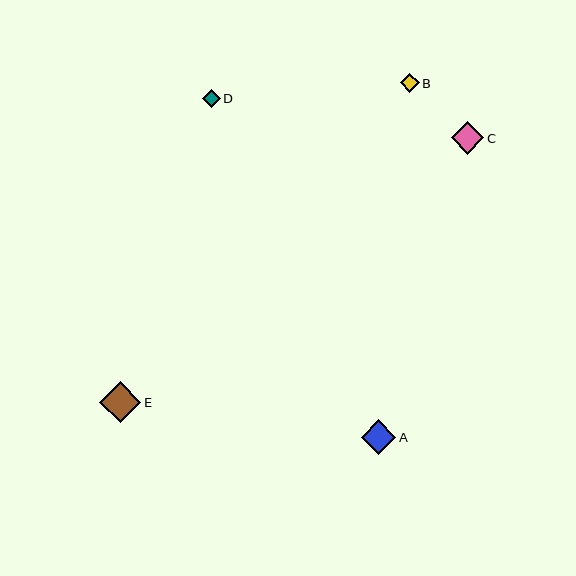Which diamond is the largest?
Diamond E is the largest with a size of approximately 41 pixels.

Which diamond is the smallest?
Diamond D is the smallest with a size of approximately 18 pixels.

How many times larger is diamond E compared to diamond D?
Diamond E is approximately 2.3 times the size of diamond D.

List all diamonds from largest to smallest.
From largest to smallest: E, A, C, B, D.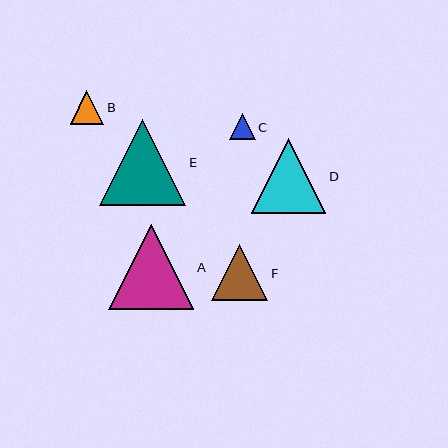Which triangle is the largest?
Triangle E is the largest with a size of approximately 86 pixels.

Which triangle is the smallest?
Triangle C is the smallest with a size of approximately 26 pixels.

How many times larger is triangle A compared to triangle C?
Triangle A is approximately 3.3 times the size of triangle C.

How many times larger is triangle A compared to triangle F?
Triangle A is approximately 1.5 times the size of triangle F.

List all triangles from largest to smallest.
From largest to smallest: E, A, D, F, B, C.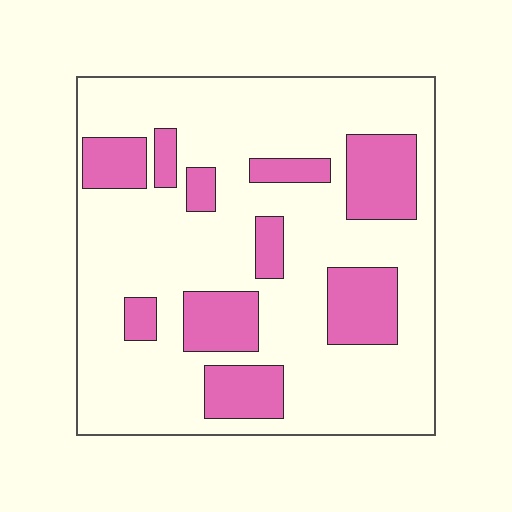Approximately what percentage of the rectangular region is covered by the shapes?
Approximately 25%.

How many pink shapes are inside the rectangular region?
10.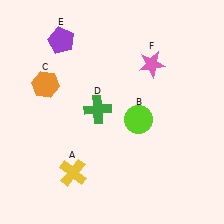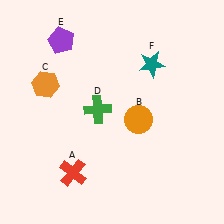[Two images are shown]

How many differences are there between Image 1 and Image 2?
There are 3 differences between the two images.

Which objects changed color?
A changed from yellow to red. B changed from lime to orange. F changed from pink to teal.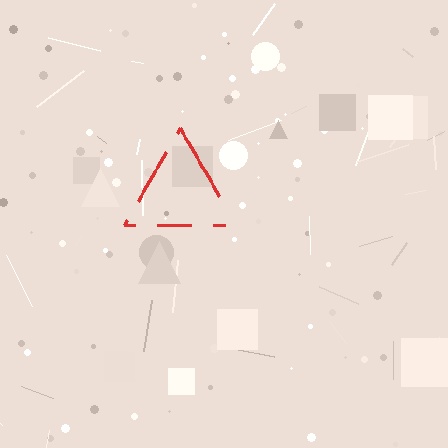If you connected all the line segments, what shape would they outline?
They would outline a triangle.